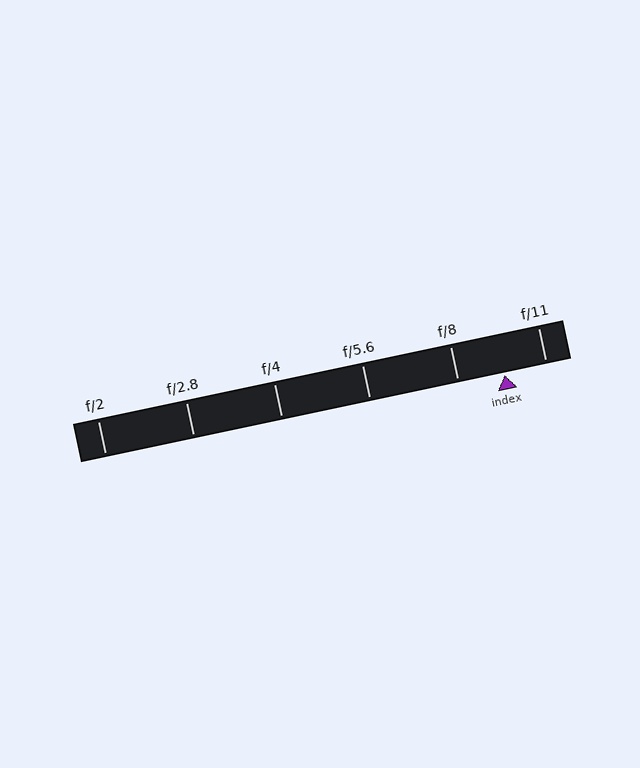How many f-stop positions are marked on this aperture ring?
There are 6 f-stop positions marked.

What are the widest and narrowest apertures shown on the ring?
The widest aperture shown is f/2 and the narrowest is f/11.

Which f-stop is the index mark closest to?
The index mark is closest to f/11.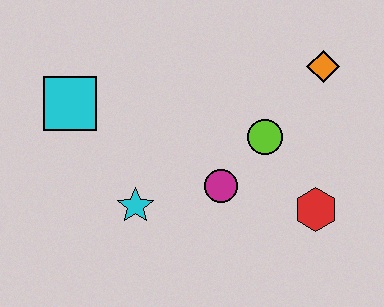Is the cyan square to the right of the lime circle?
No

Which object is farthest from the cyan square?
The red hexagon is farthest from the cyan square.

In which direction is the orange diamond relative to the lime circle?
The orange diamond is above the lime circle.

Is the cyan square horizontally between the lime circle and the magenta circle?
No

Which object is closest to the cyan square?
The cyan star is closest to the cyan square.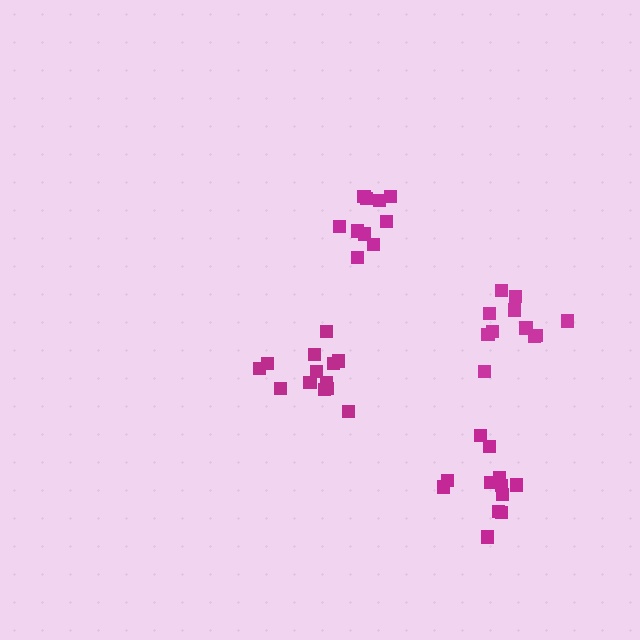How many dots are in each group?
Group 1: 10 dots, Group 2: 11 dots, Group 3: 13 dots, Group 4: 12 dots (46 total).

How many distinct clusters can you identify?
There are 4 distinct clusters.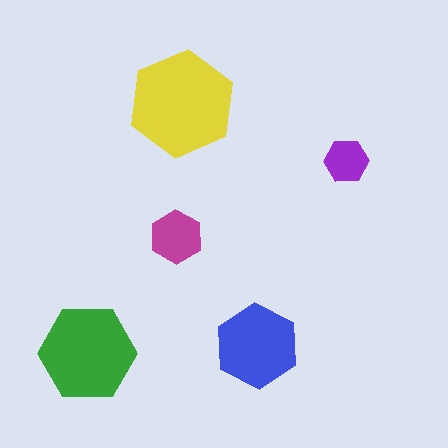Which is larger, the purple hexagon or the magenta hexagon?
The magenta one.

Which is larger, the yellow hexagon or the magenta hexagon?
The yellow one.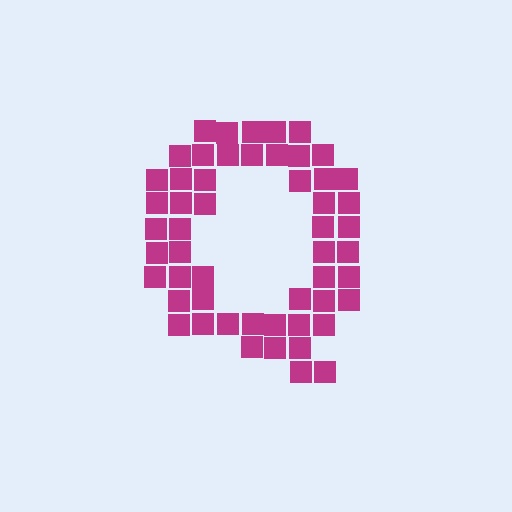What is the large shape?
The large shape is the letter Q.